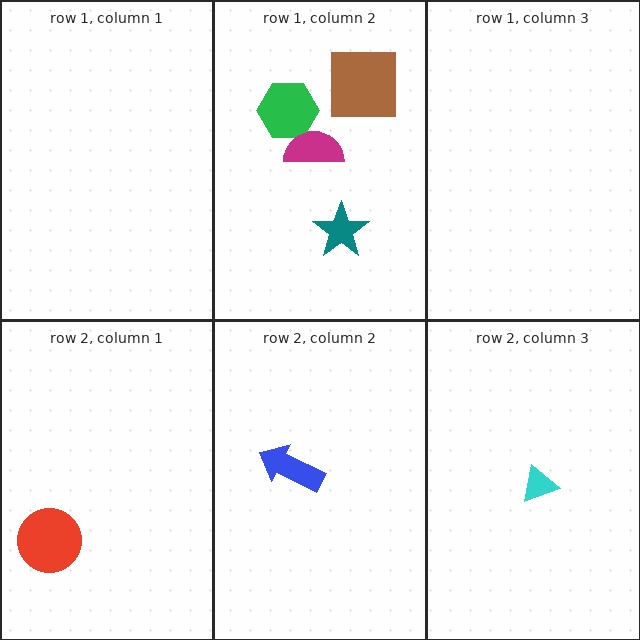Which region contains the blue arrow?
The row 2, column 2 region.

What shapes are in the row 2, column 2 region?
The blue arrow.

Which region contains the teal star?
The row 1, column 2 region.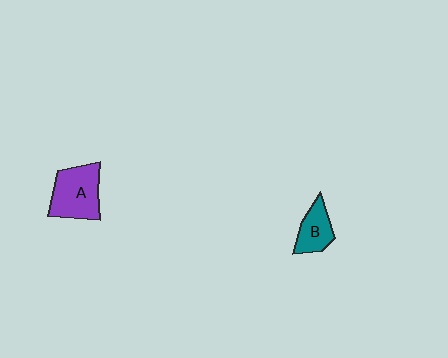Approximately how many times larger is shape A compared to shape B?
Approximately 1.6 times.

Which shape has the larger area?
Shape A (purple).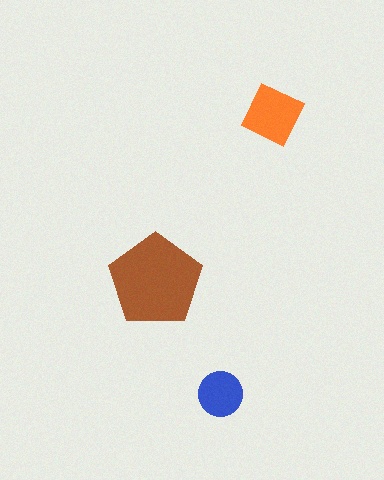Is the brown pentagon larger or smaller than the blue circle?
Larger.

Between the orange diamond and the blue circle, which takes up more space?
The orange diamond.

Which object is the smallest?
The blue circle.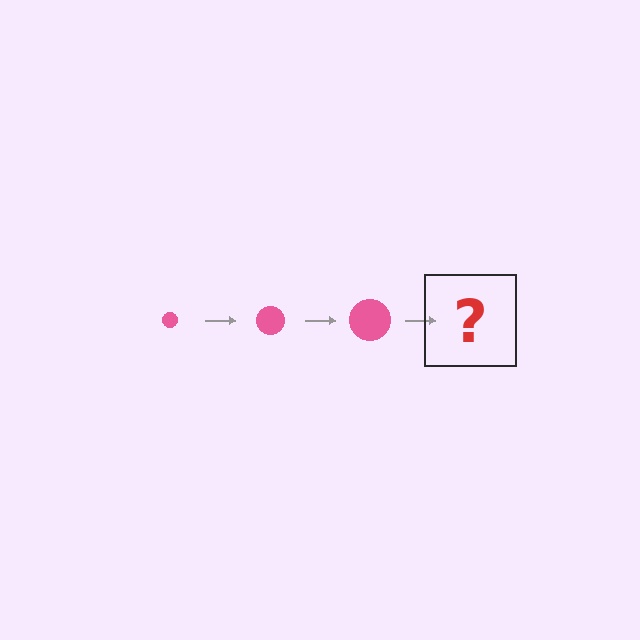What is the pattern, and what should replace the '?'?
The pattern is that the circle gets progressively larger each step. The '?' should be a pink circle, larger than the previous one.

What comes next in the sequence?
The next element should be a pink circle, larger than the previous one.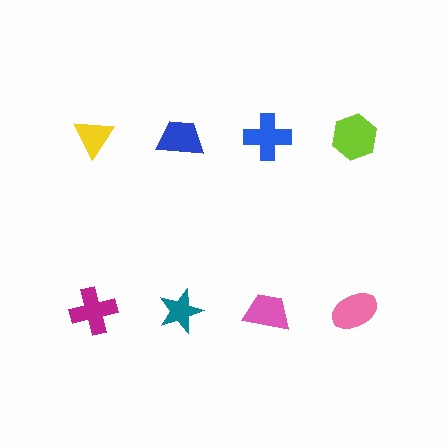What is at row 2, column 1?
A magenta cross.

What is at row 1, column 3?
A blue cross.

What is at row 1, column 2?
A blue trapezoid.